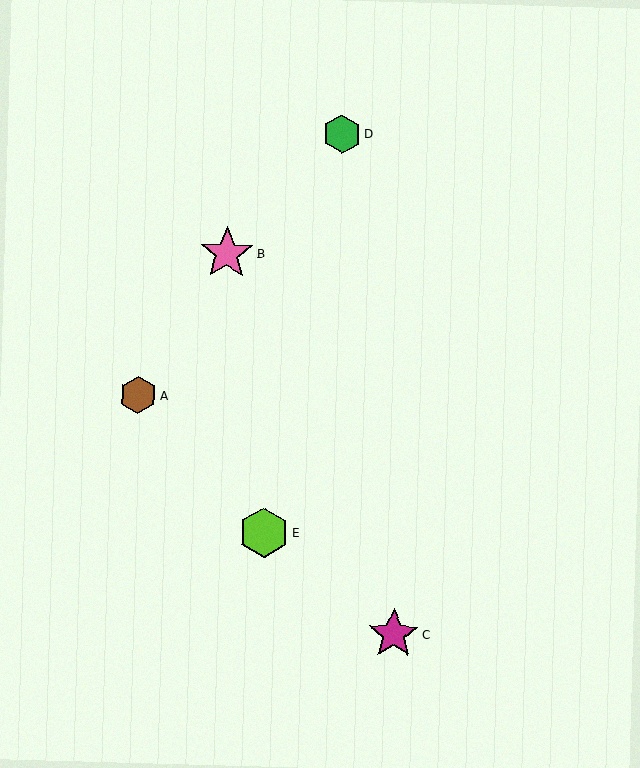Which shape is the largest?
The pink star (labeled B) is the largest.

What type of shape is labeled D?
Shape D is a green hexagon.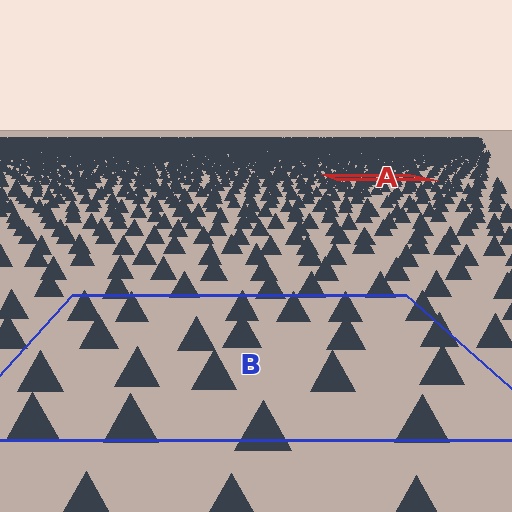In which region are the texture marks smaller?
The texture marks are smaller in region A, because it is farther away.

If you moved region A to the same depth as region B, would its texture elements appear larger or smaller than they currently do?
They would appear larger. At a closer depth, the same texture elements are projected at a bigger on-screen size.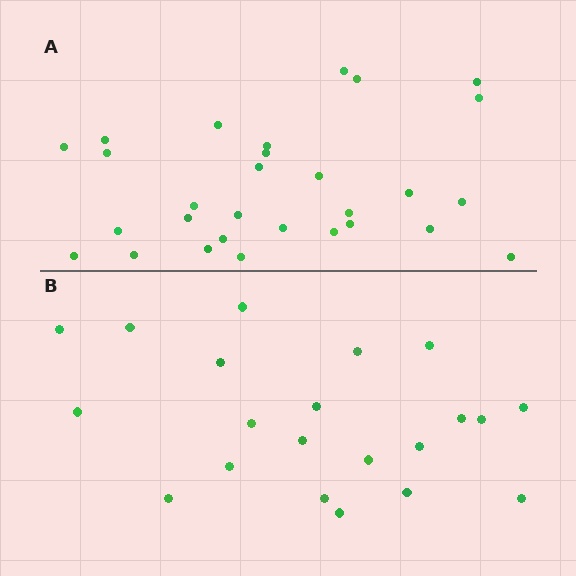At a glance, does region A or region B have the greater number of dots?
Region A (the top region) has more dots.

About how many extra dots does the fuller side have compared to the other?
Region A has roughly 8 or so more dots than region B.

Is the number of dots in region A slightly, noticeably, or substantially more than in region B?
Region A has noticeably more, but not dramatically so. The ratio is roughly 1.4 to 1.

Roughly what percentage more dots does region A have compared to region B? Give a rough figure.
About 40% more.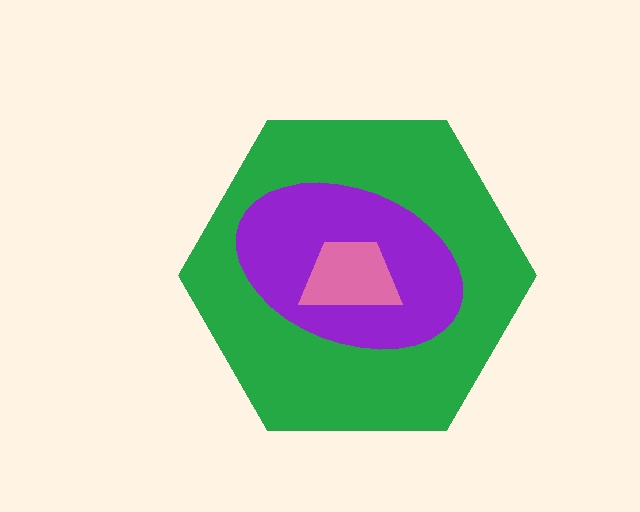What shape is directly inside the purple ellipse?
The pink trapezoid.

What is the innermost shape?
The pink trapezoid.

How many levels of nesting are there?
3.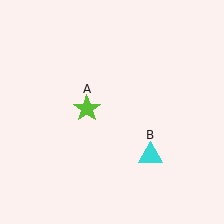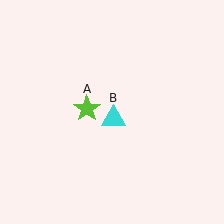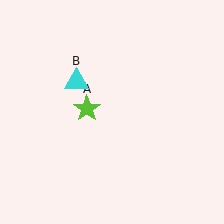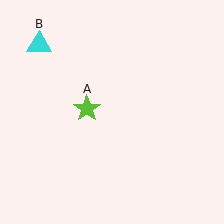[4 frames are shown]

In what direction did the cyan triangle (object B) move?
The cyan triangle (object B) moved up and to the left.